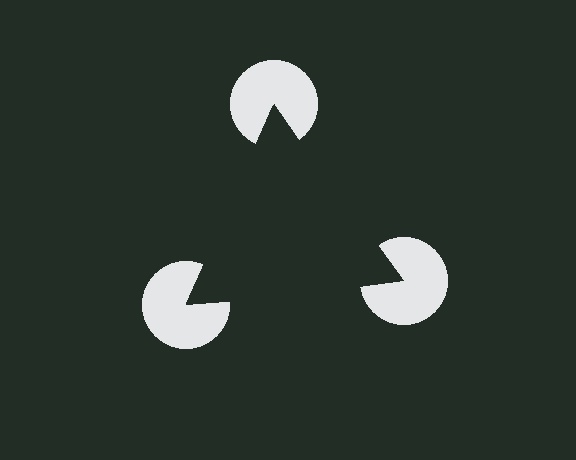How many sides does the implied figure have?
3 sides.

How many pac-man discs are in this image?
There are 3 — one at each vertex of the illusory triangle.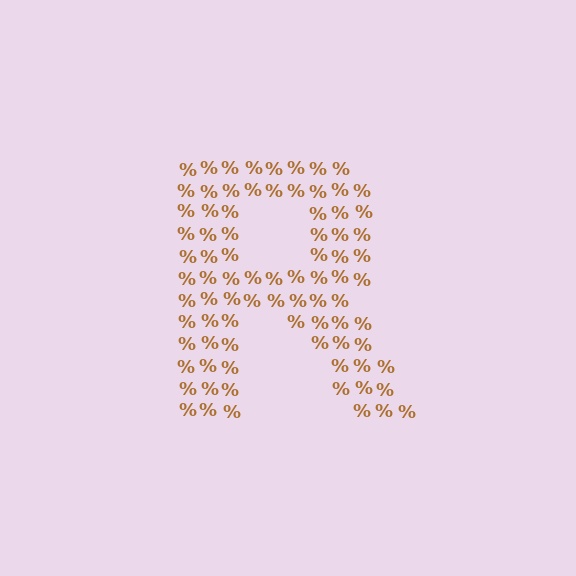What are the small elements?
The small elements are percent signs.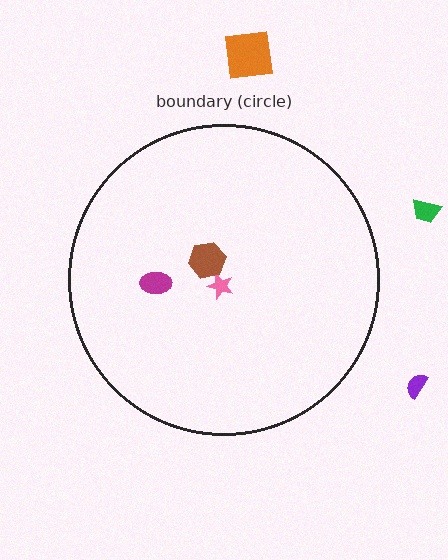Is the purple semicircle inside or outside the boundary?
Outside.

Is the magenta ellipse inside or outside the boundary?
Inside.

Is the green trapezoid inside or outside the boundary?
Outside.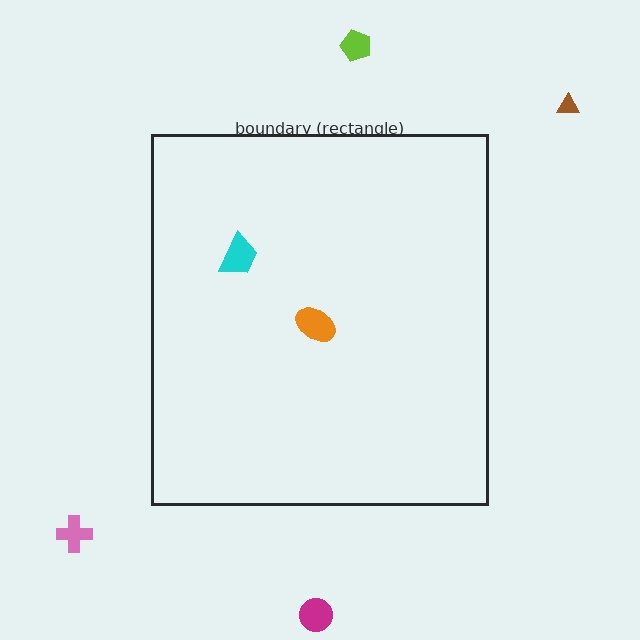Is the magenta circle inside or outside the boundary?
Outside.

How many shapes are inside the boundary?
2 inside, 4 outside.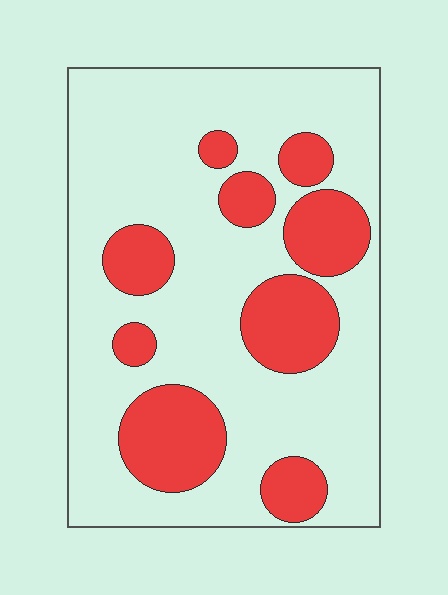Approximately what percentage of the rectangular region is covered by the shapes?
Approximately 25%.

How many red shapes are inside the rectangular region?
9.